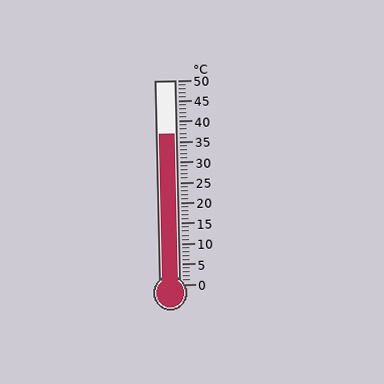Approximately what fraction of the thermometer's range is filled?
The thermometer is filled to approximately 75% of its range.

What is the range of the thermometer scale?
The thermometer scale ranges from 0°C to 50°C.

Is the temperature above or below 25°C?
The temperature is above 25°C.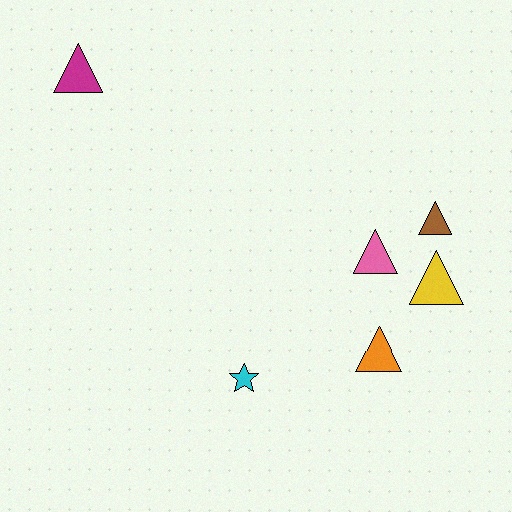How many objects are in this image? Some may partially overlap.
There are 6 objects.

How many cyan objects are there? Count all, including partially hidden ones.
There is 1 cyan object.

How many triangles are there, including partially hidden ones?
There are 5 triangles.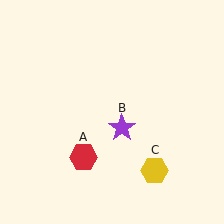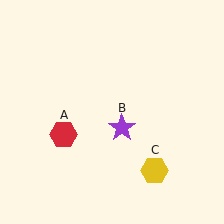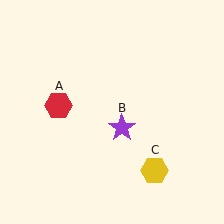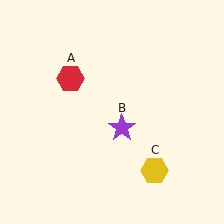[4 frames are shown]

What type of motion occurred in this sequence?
The red hexagon (object A) rotated clockwise around the center of the scene.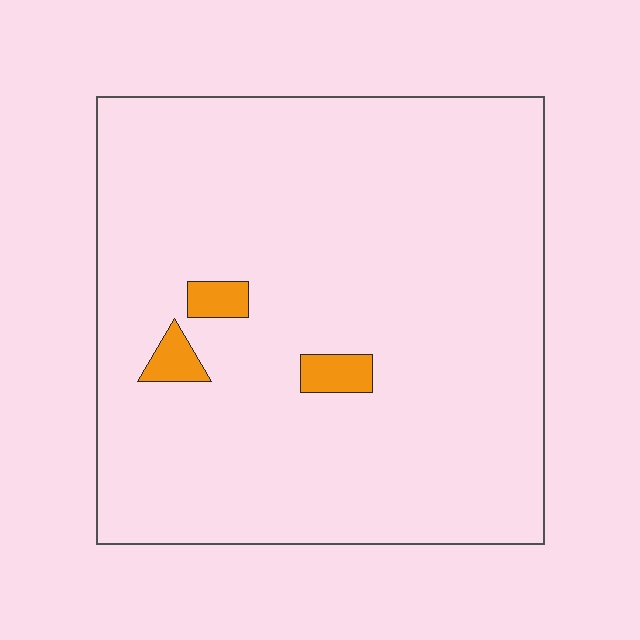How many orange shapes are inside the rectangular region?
3.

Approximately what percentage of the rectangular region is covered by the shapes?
Approximately 5%.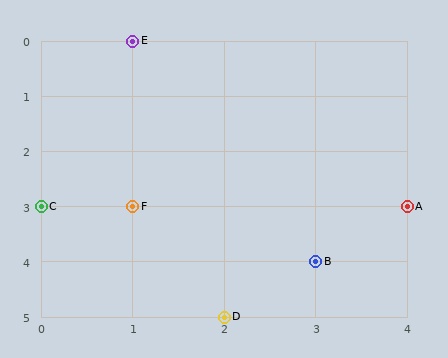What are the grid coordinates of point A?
Point A is at grid coordinates (4, 3).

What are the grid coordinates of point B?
Point B is at grid coordinates (3, 4).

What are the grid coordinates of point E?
Point E is at grid coordinates (1, 0).